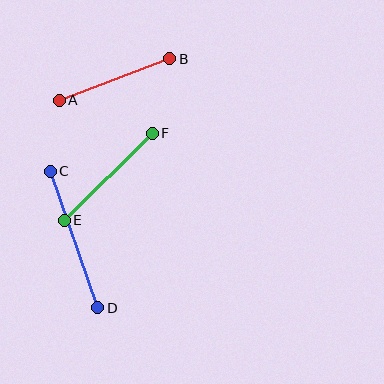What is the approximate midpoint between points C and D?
The midpoint is at approximately (74, 240) pixels.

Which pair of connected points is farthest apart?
Points C and D are farthest apart.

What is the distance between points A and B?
The distance is approximately 118 pixels.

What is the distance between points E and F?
The distance is approximately 124 pixels.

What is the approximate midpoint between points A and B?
The midpoint is at approximately (114, 80) pixels.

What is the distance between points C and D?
The distance is approximately 145 pixels.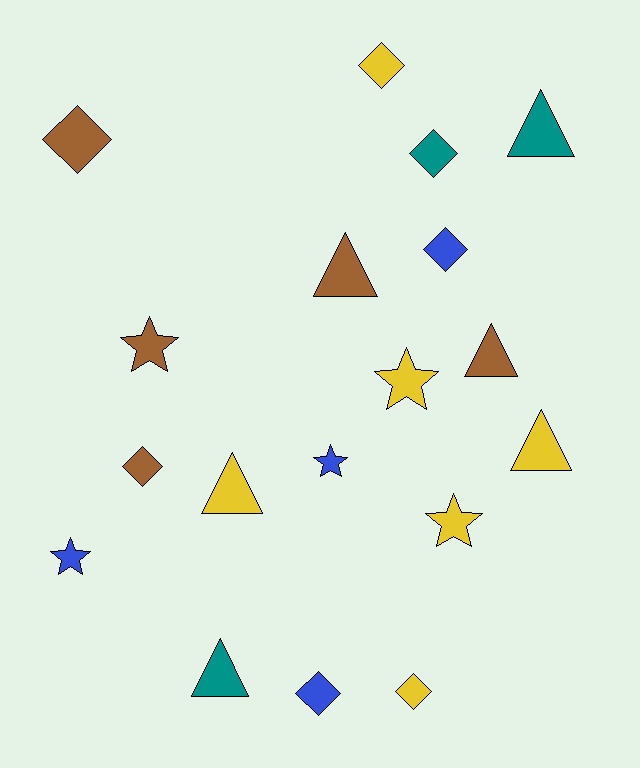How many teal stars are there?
There are no teal stars.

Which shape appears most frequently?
Diamond, with 7 objects.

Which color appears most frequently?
Yellow, with 6 objects.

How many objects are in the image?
There are 18 objects.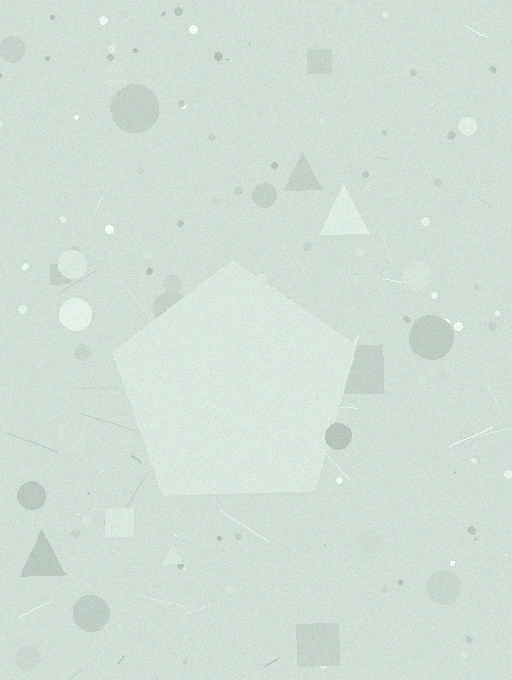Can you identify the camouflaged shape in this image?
The camouflaged shape is a pentagon.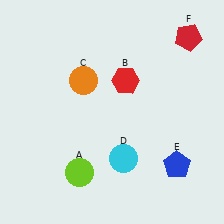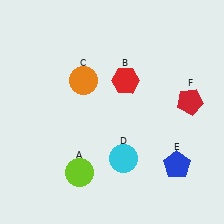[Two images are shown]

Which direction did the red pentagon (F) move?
The red pentagon (F) moved down.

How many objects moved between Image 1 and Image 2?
1 object moved between the two images.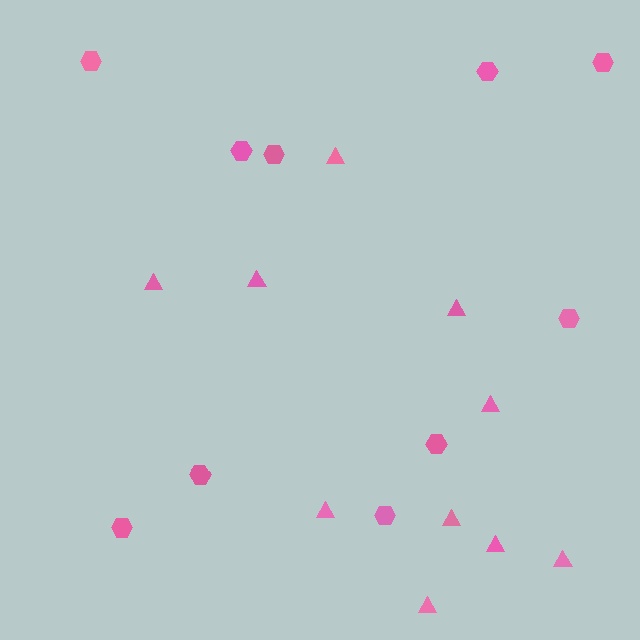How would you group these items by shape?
There are 2 groups: one group of hexagons (10) and one group of triangles (10).